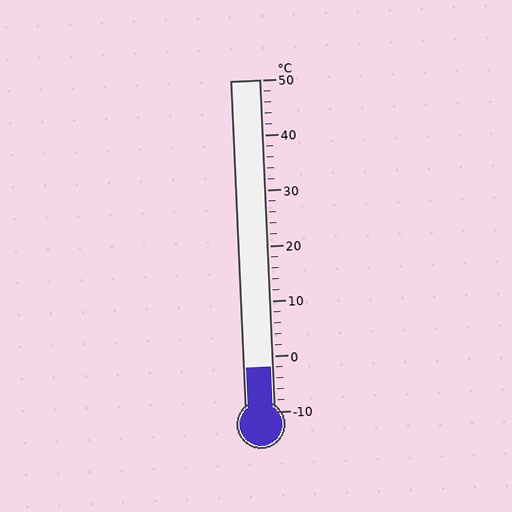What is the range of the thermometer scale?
The thermometer scale ranges from -10°C to 50°C.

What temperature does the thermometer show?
The thermometer shows approximately -2°C.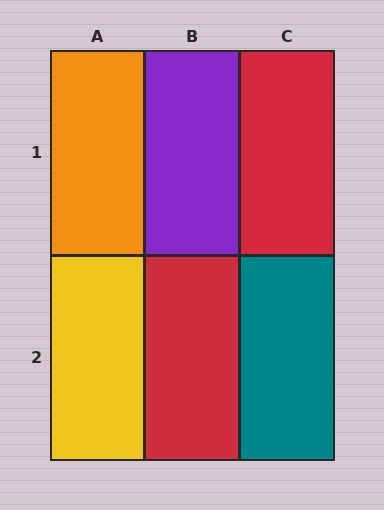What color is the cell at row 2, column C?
Teal.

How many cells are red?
2 cells are red.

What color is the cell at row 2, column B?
Red.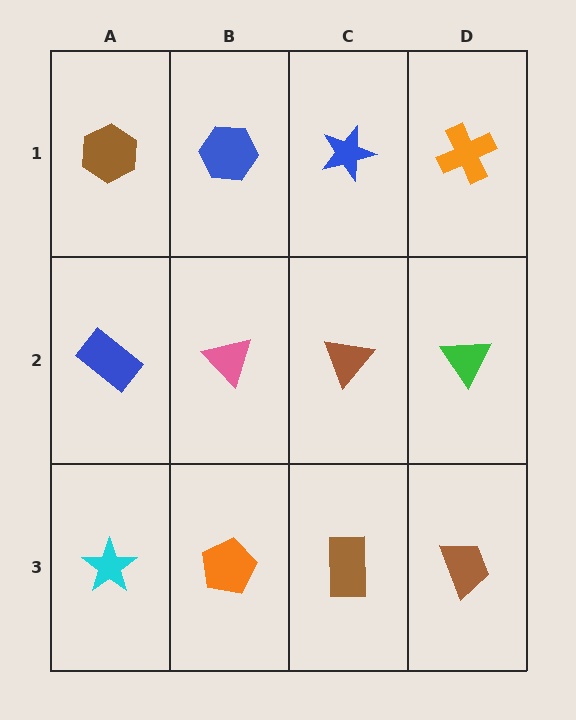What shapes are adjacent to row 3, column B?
A pink triangle (row 2, column B), a cyan star (row 3, column A), a brown rectangle (row 3, column C).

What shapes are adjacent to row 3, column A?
A blue rectangle (row 2, column A), an orange pentagon (row 3, column B).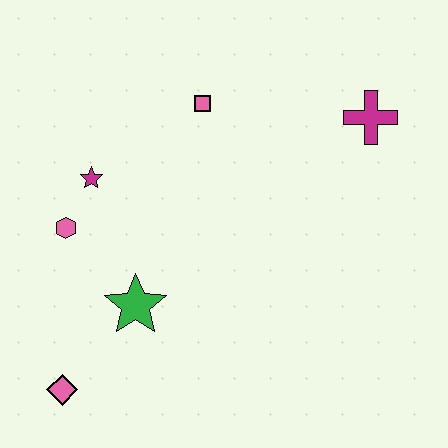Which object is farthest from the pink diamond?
The magenta cross is farthest from the pink diamond.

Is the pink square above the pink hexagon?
Yes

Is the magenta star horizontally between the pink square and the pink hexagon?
Yes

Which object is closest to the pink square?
The magenta star is closest to the pink square.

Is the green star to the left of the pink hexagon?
No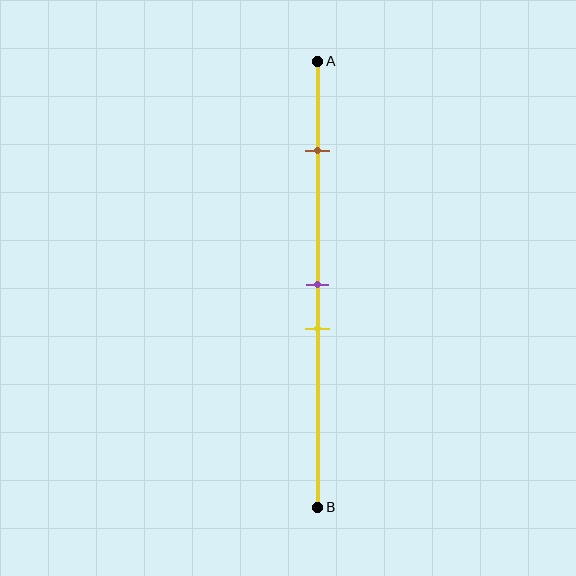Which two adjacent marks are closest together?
The purple and yellow marks are the closest adjacent pair.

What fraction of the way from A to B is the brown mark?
The brown mark is approximately 20% (0.2) of the way from A to B.